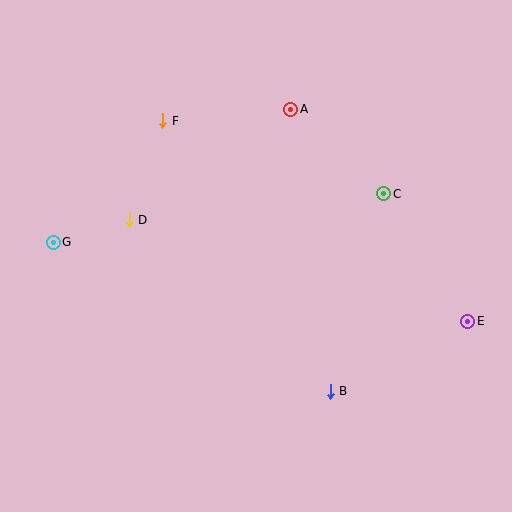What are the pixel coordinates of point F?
Point F is at (163, 121).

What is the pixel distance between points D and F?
The distance between D and F is 104 pixels.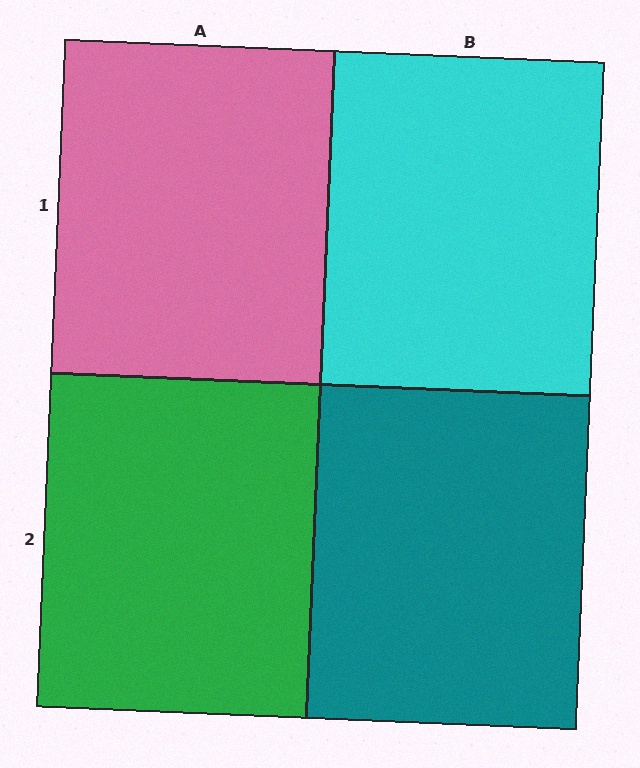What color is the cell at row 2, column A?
Green.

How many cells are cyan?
1 cell is cyan.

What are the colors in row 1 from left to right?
Pink, cyan.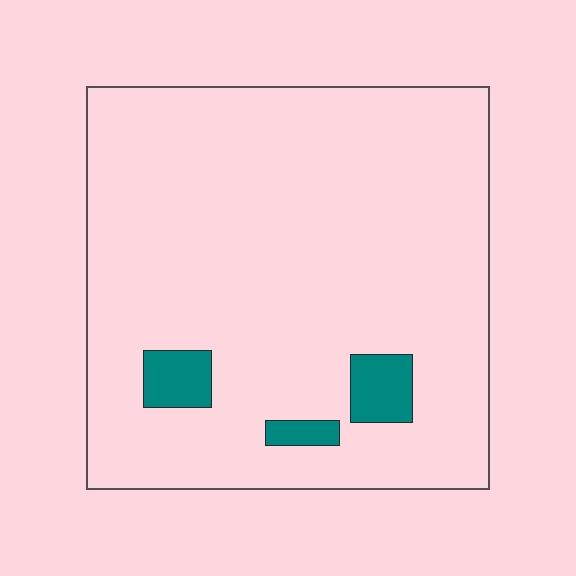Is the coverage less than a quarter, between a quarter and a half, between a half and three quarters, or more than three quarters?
Less than a quarter.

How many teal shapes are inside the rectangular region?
3.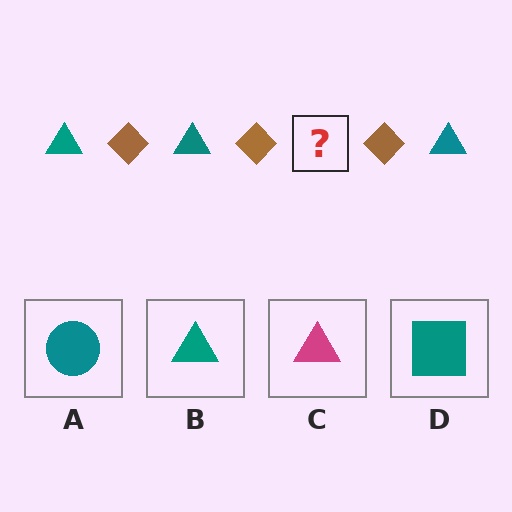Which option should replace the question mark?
Option B.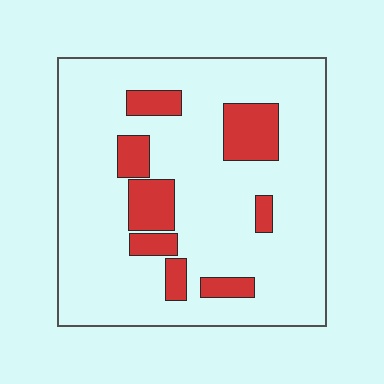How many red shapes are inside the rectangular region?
8.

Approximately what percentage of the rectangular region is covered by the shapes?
Approximately 15%.